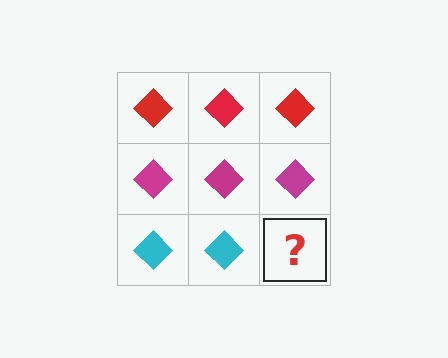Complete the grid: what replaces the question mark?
The question mark should be replaced with a cyan diamond.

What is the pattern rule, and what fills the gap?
The rule is that each row has a consistent color. The gap should be filled with a cyan diamond.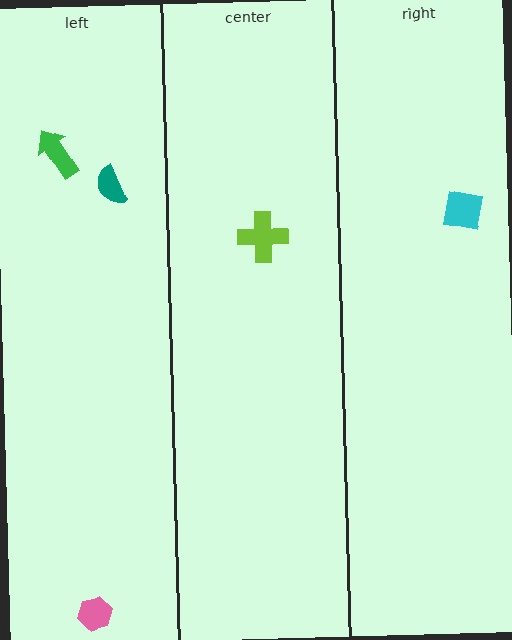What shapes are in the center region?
The lime cross.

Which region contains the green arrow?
The left region.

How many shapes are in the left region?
3.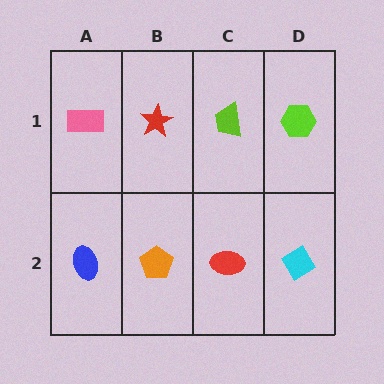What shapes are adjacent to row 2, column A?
A pink rectangle (row 1, column A), an orange pentagon (row 2, column B).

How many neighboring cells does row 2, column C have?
3.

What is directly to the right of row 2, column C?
A cyan diamond.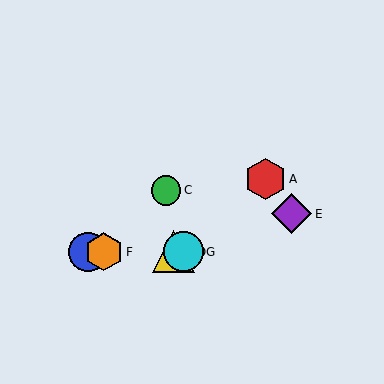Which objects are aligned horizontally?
Objects B, D, F, G are aligned horizontally.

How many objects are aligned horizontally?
4 objects (B, D, F, G) are aligned horizontally.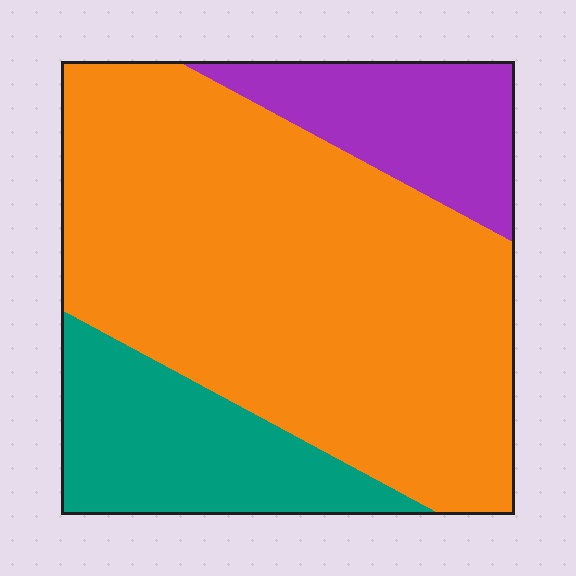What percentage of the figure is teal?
Teal takes up less than a quarter of the figure.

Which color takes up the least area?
Purple, at roughly 15%.